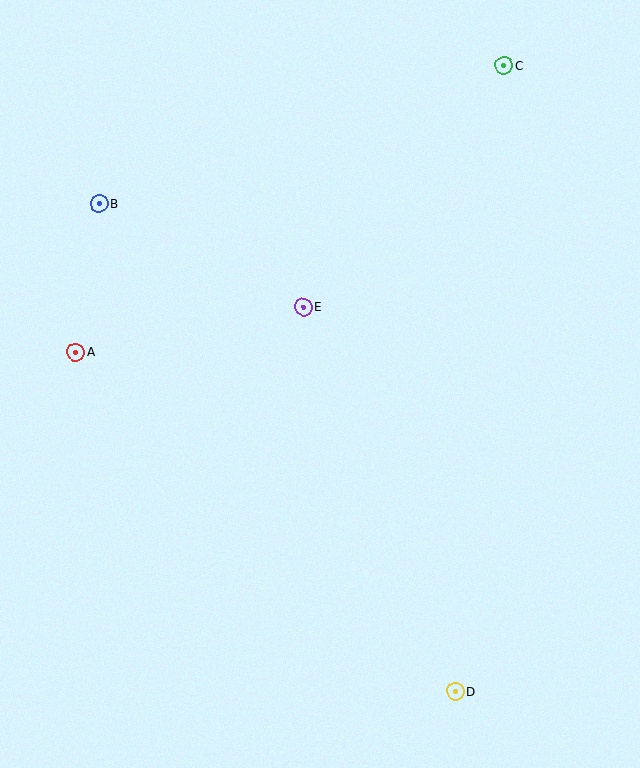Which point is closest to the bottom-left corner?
Point A is closest to the bottom-left corner.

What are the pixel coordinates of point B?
Point B is at (99, 203).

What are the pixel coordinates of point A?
Point A is at (75, 352).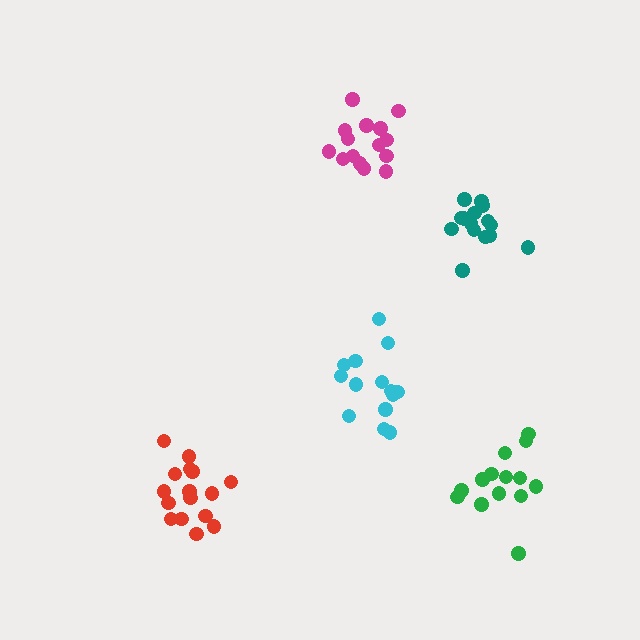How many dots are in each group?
Group 1: 15 dots, Group 2: 16 dots, Group 3: 14 dots, Group 4: 14 dots, Group 5: 17 dots (76 total).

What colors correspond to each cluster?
The clusters are colored: magenta, teal, cyan, green, red.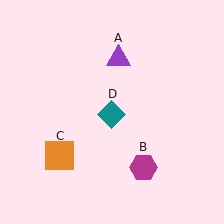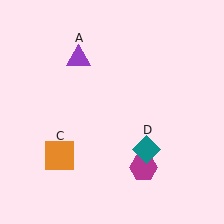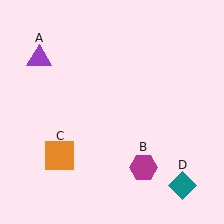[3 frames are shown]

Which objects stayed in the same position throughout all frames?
Magenta hexagon (object B) and orange square (object C) remained stationary.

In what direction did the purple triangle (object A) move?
The purple triangle (object A) moved left.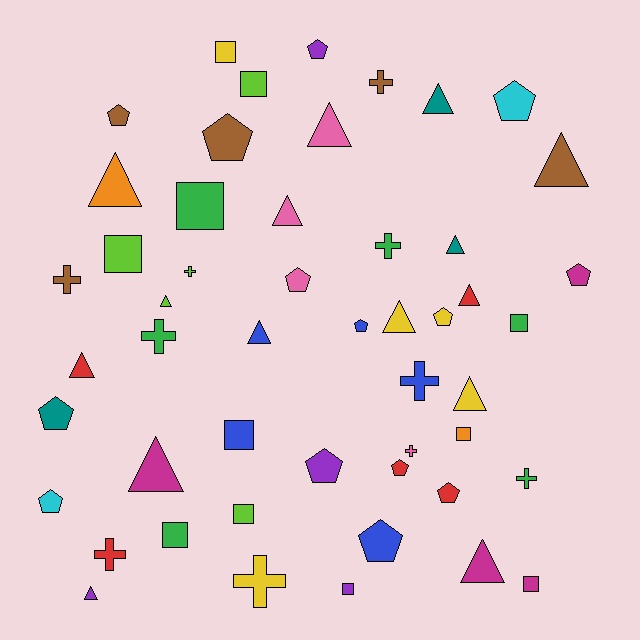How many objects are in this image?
There are 50 objects.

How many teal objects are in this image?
There are 3 teal objects.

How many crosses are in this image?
There are 10 crosses.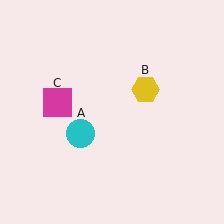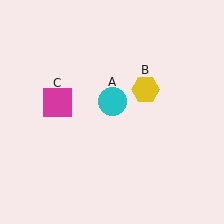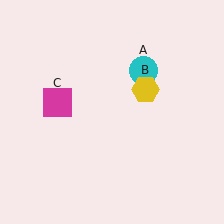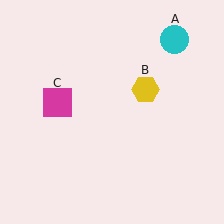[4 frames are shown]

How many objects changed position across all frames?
1 object changed position: cyan circle (object A).